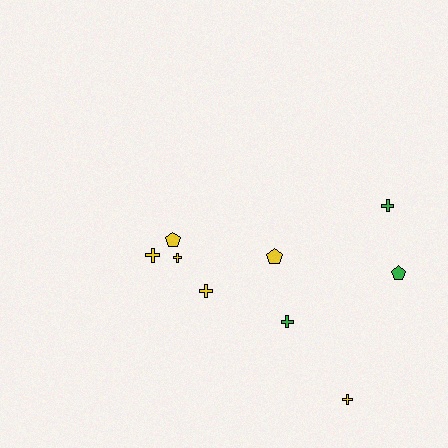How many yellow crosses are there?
There are 4 yellow crosses.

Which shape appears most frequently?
Cross, with 6 objects.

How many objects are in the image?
There are 9 objects.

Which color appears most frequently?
Yellow, with 6 objects.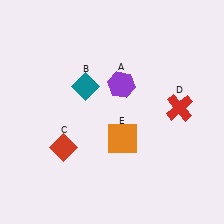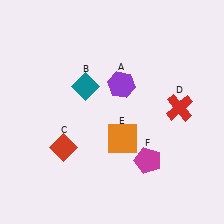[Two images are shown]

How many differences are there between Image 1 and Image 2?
There is 1 difference between the two images.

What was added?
A magenta pentagon (F) was added in Image 2.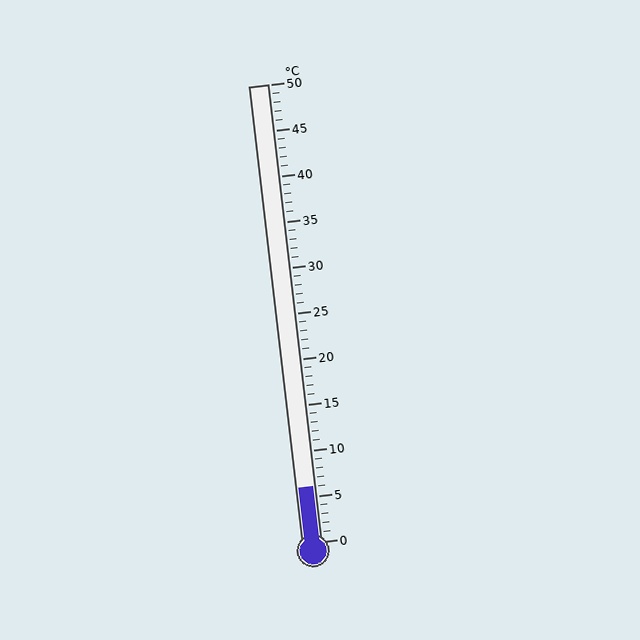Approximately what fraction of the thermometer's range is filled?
The thermometer is filled to approximately 10% of its range.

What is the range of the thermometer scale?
The thermometer scale ranges from 0°C to 50°C.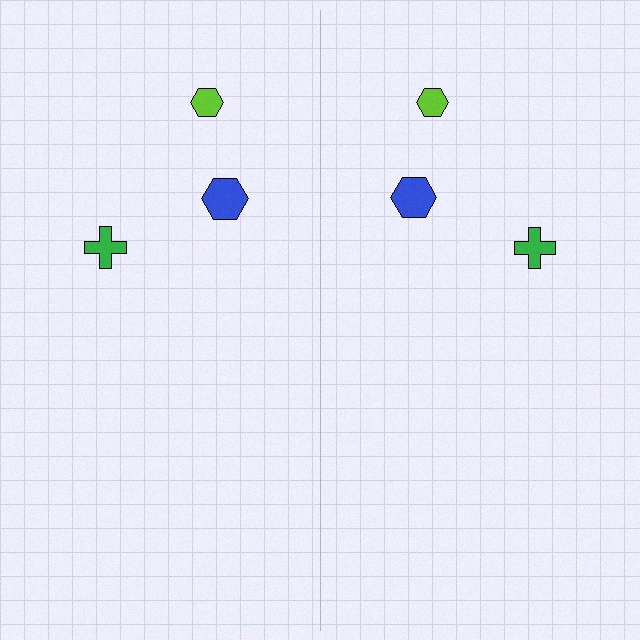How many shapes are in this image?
There are 6 shapes in this image.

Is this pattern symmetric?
Yes, this pattern has bilateral (reflection) symmetry.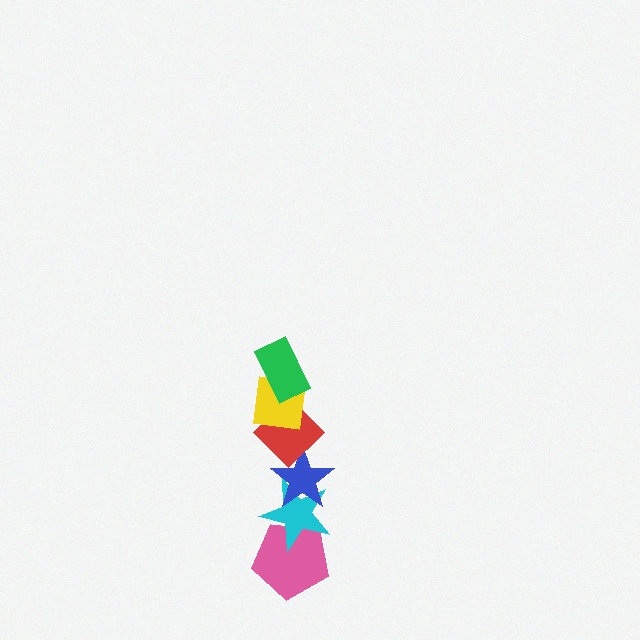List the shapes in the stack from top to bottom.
From top to bottom: the green rectangle, the yellow square, the red diamond, the blue star, the cyan star, the pink pentagon.